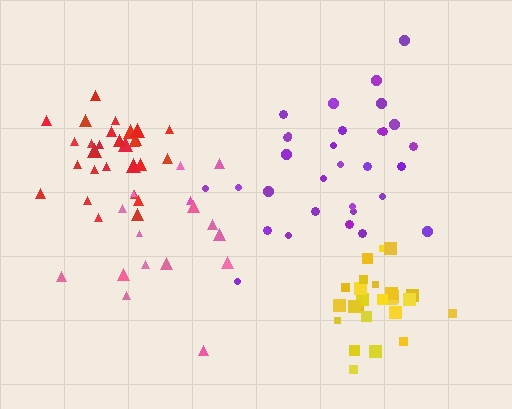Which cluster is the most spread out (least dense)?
Pink.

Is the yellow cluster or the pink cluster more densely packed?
Yellow.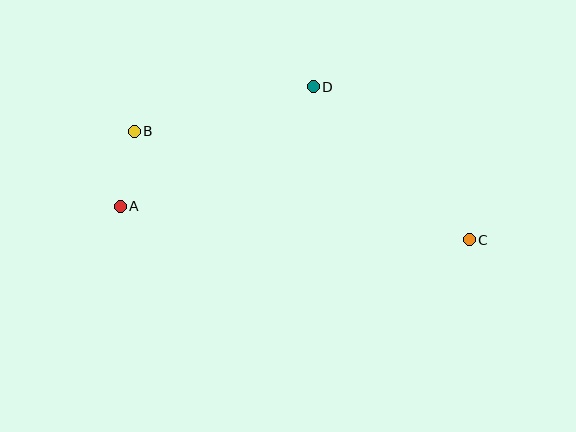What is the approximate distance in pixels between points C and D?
The distance between C and D is approximately 219 pixels.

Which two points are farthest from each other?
Points B and C are farthest from each other.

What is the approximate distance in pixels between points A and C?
The distance between A and C is approximately 351 pixels.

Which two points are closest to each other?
Points A and B are closest to each other.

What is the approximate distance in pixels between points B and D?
The distance between B and D is approximately 184 pixels.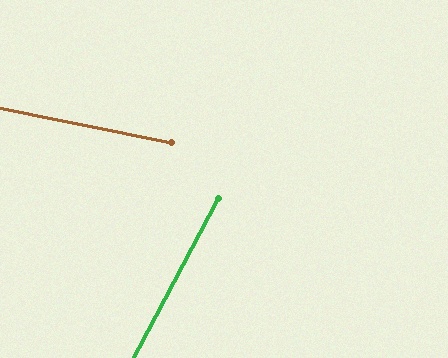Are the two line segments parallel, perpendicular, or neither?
Neither parallel nor perpendicular — they differ by about 73°.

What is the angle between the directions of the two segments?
Approximately 73 degrees.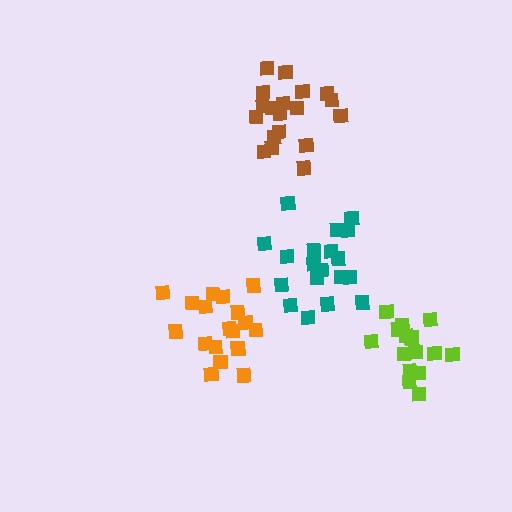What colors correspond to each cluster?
The clusters are colored: orange, brown, teal, lime.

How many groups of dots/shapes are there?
There are 4 groups.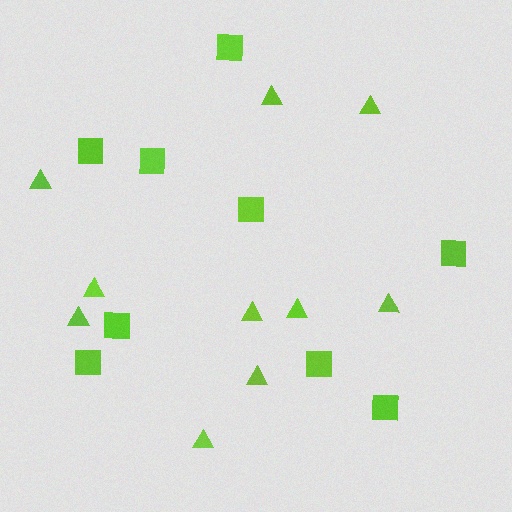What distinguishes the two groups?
There are 2 groups: one group of squares (9) and one group of triangles (10).